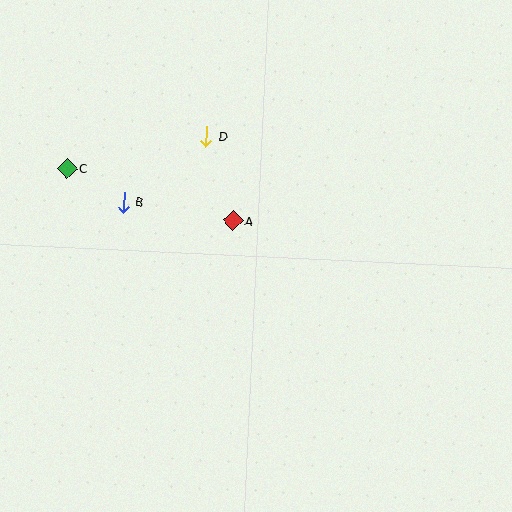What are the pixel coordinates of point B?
Point B is at (124, 202).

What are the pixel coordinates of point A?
Point A is at (233, 220).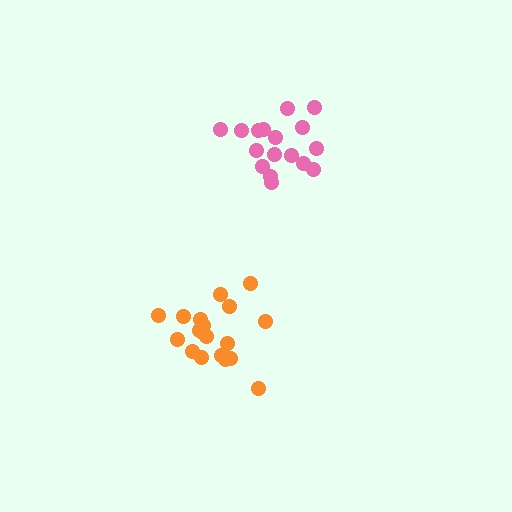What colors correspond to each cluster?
The clusters are colored: pink, orange.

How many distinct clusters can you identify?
There are 2 distinct clusters.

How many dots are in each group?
Group 1: 17 dots, Group 2: 19 dots (36 total).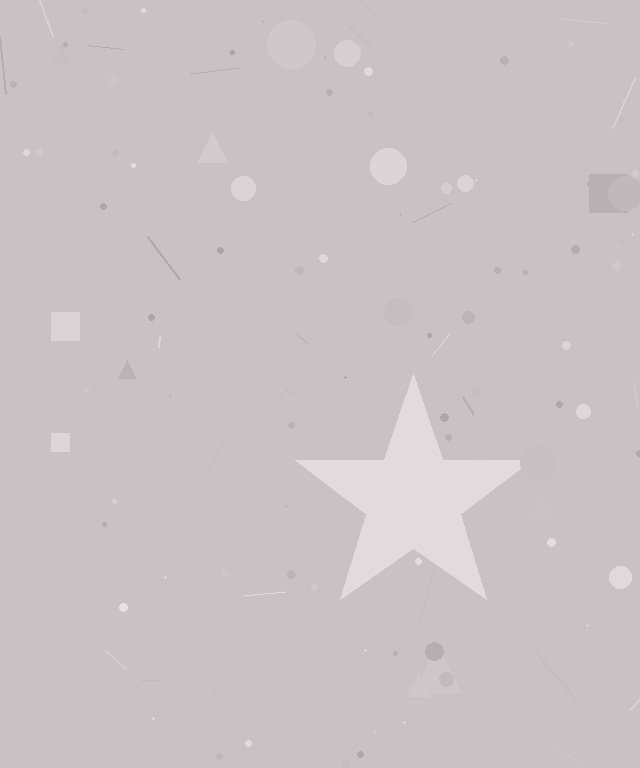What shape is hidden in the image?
A star is hidden in the image.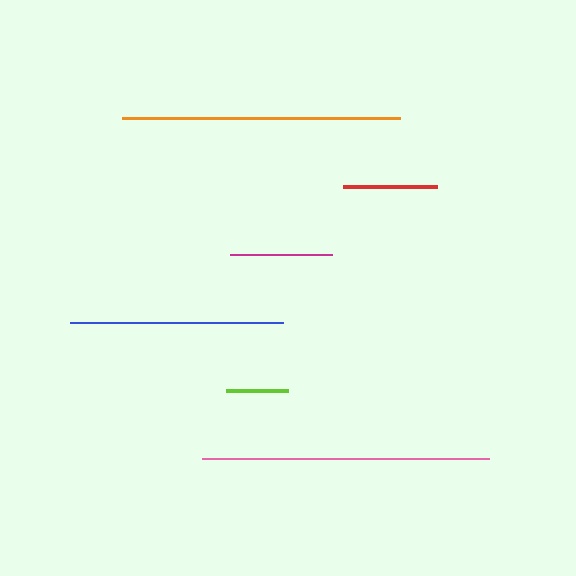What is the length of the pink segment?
The pink segment is approximately 287 pixels long.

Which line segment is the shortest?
The lime line is the shortest at approximately 62 pixels.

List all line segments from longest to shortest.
From longest to shortest: pink, orange, blue, magenta, red, lime.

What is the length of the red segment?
The red segment is approximately 94 pixels long.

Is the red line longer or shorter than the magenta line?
The magenta line is longer than the red line.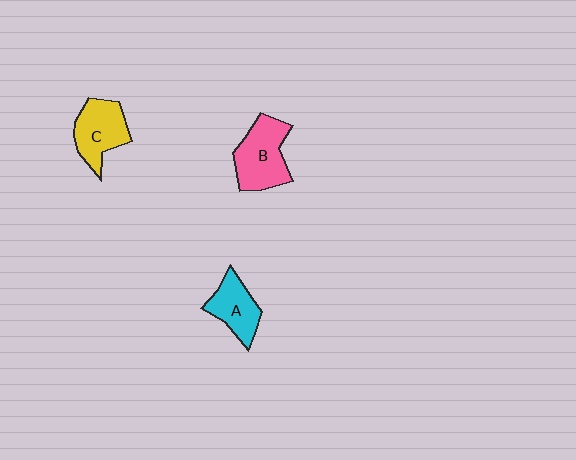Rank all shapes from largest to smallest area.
From largest to smallest: B (pink), C (yellow), A (cyan).